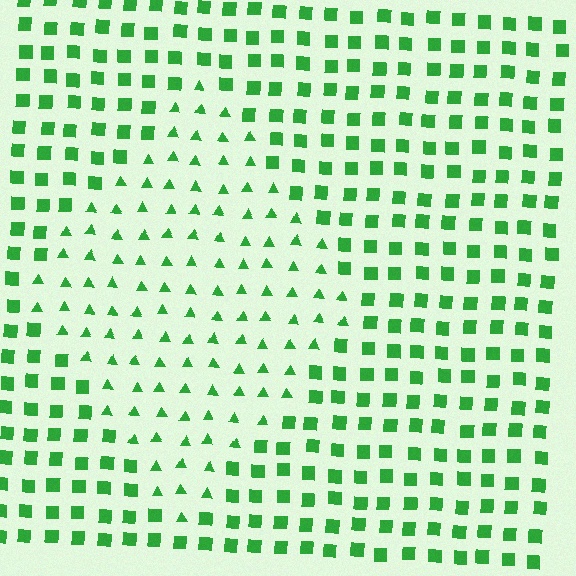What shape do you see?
I see a diamond.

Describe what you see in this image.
The image is filled with small green elements arranged in a uniform grid. A diamond-shaped region contains triangles, while the surrounding area contains squares. The boundary is defined purely by the change in element shape.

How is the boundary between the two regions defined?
The boundary is defined by a change in element shape: triangles inside vs. squares outside. All elements share the same color and spacing.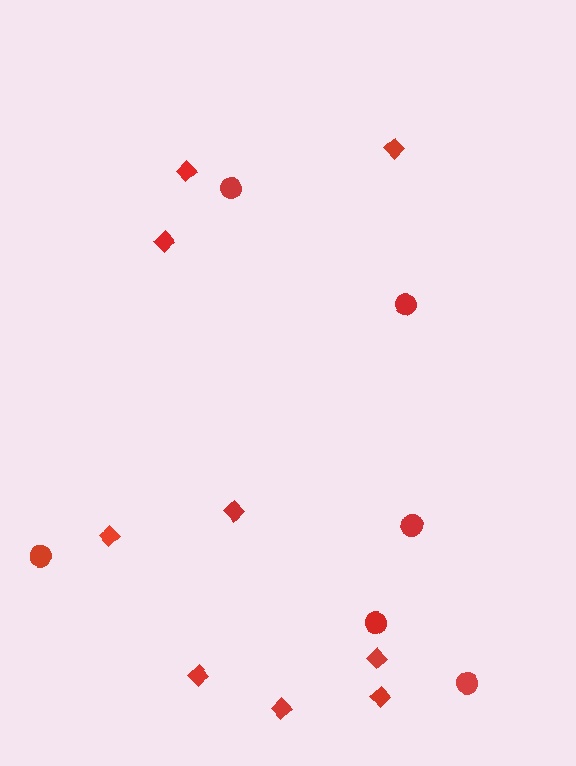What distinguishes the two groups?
There are 2 groups: one group of diamonds (9) and one group of circles (6).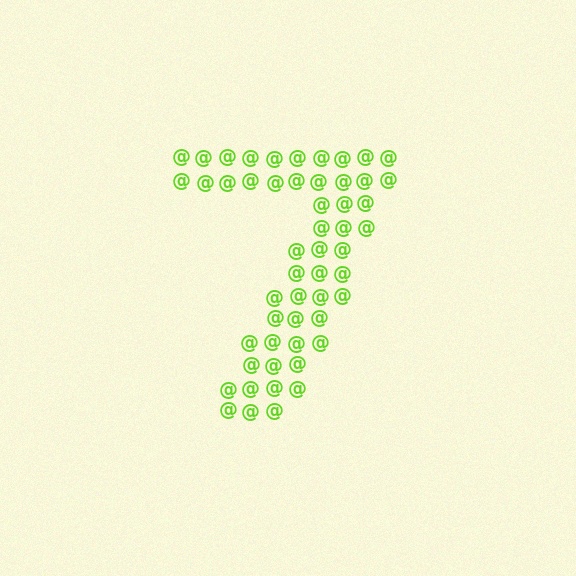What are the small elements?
The small elements are at signs.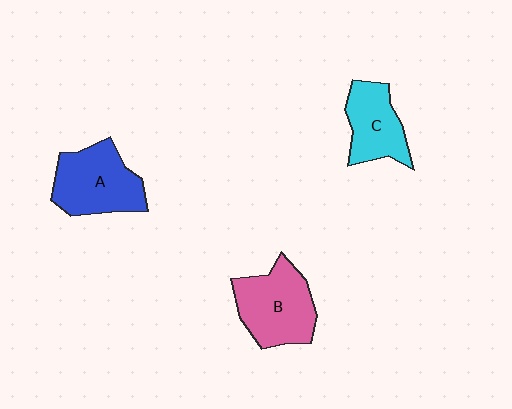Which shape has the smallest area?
Shape C (cyan).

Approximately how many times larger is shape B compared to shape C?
Approximately 1.3 times.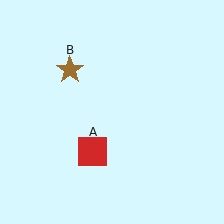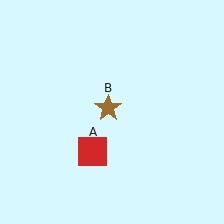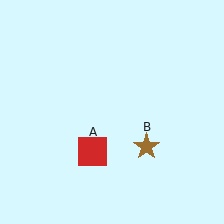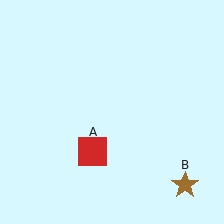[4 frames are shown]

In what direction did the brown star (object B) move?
The brown star (object B) moved down and to the right.